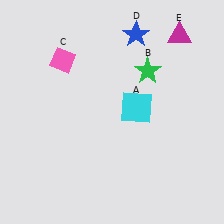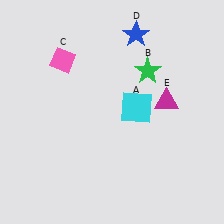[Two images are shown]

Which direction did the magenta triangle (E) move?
The magenta triangle (E) moved down.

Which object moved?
The magenta triangle (E) moved down.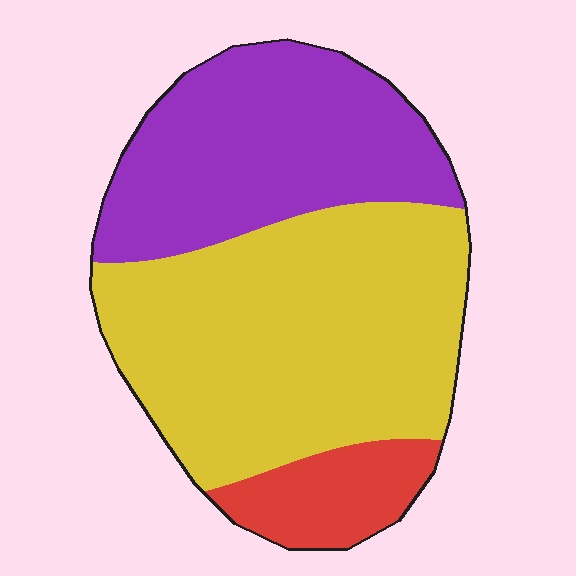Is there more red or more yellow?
Yellow.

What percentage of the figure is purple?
Purple takes up about one third (1/3) of the figure.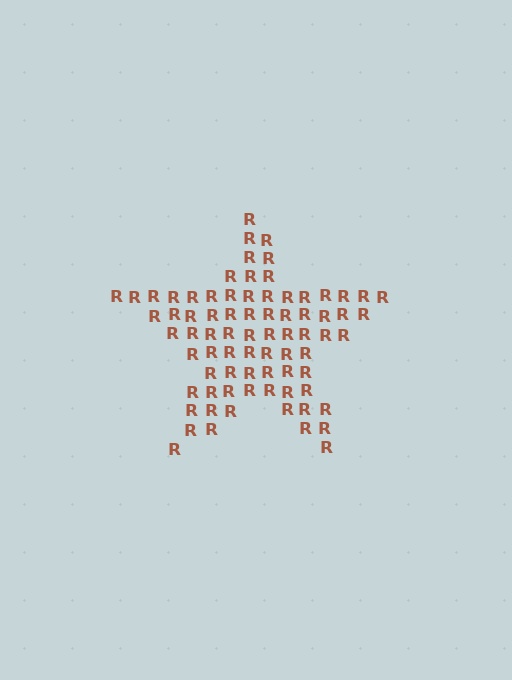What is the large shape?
The large shape is a star.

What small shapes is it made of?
It is made of small letter R's.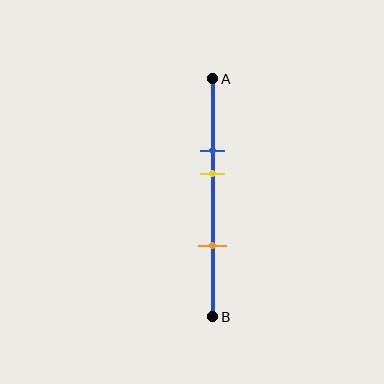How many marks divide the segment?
There are 3 marks dividing the segment.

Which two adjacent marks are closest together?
The blue and yellow marks are the closest adjacent pair.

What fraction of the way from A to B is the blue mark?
The blue mark is approximately 30% (0.3) of the way from A to B.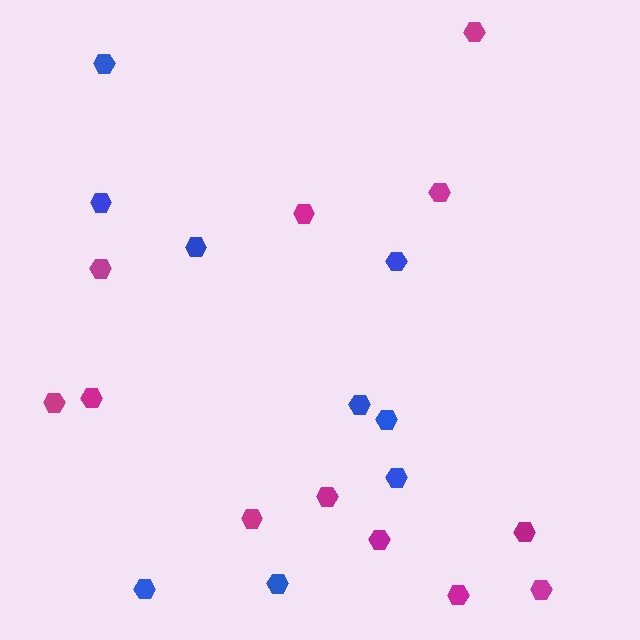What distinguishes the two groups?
There are 2 groups: one group of blue hexagons (9) and one group of magenta hexagons (12).